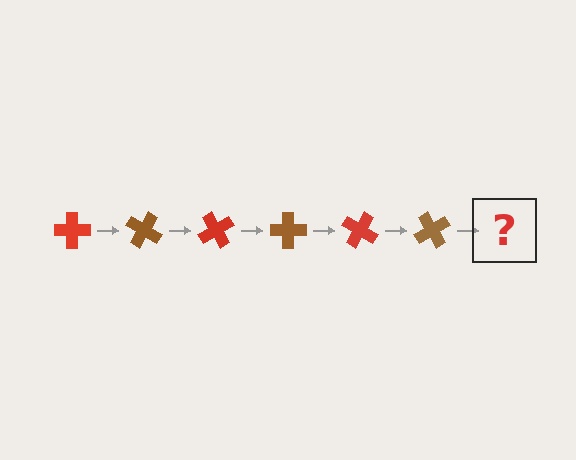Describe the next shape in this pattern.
It should be a red cross, rotated 180 degrees from the start.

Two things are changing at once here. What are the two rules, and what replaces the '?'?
The two rules are that it rotates 30 degrees each step and the color cycles through red and brown. The '?' should be a red cross, rotated 180 degrees from the start.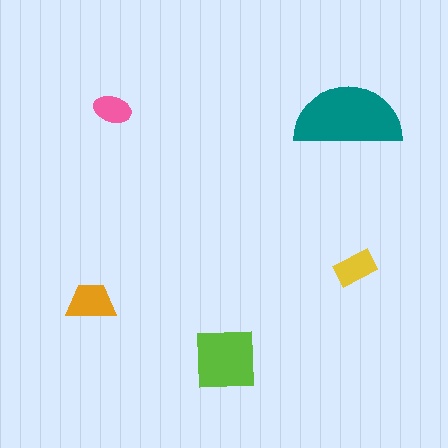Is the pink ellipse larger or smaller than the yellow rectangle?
Smaller.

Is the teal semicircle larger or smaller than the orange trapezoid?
Larger.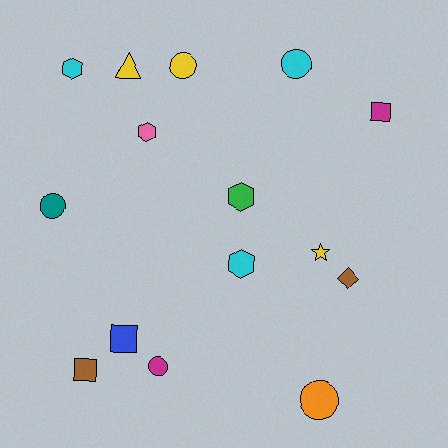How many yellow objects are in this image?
There are 3 yellow objects.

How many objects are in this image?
There are 15 objects.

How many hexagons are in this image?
There are 4 hexagons.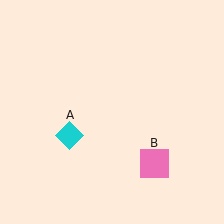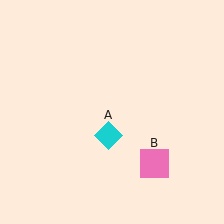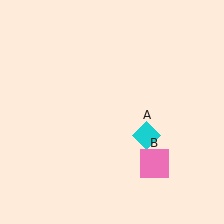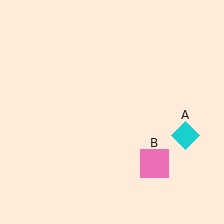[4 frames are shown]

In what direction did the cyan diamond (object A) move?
The cyan diamond (object A) moved right.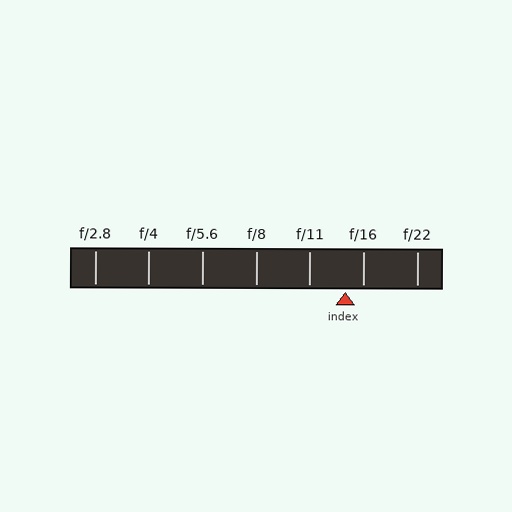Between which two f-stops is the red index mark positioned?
The index mark is between f/11 and f/16.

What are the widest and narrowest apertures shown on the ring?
The widest aperture shown is f/2.8 and the narrowest is f/22.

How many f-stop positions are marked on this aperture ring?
There are 7 f-stop positions marked.